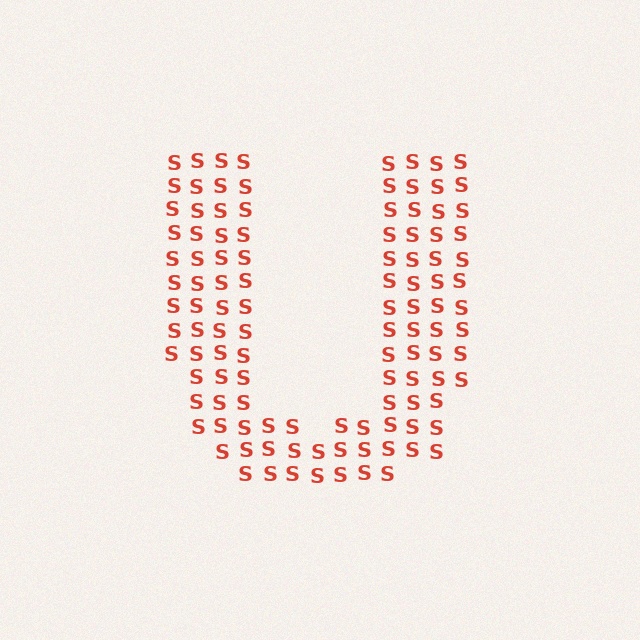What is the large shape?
The large shape is the letter U.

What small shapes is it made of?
It is made of small letter S's.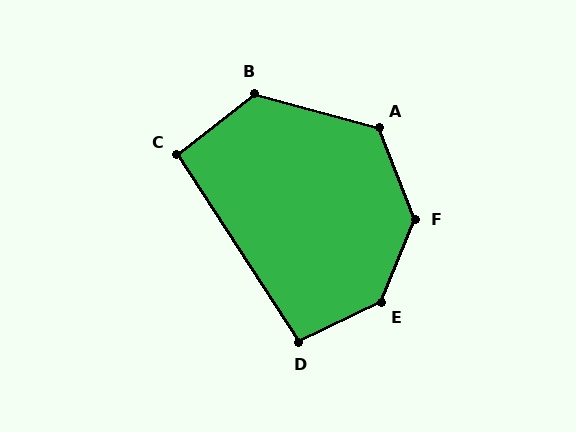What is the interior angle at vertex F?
Approximately 137 degrees (obtuse).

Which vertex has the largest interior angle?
E, at approximately 138 degrees.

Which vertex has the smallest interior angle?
C, at approximately 95 degrees.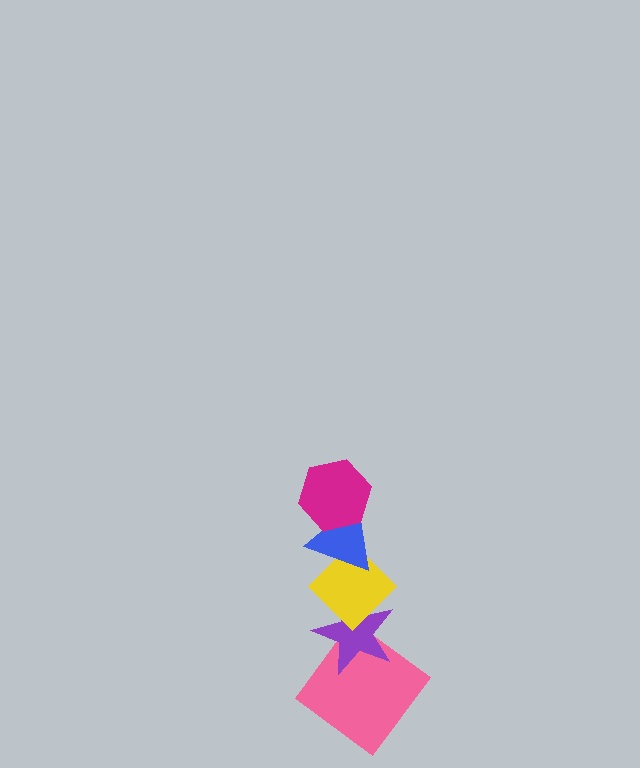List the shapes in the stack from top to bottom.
From top to bottom: the magenta hexagon, the blue triangle, the yellow diamond, the purple star, the pink diamond.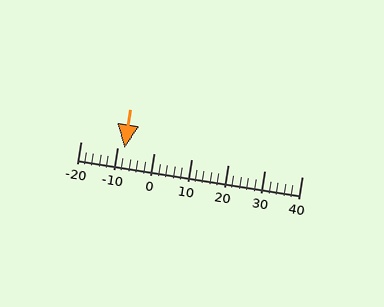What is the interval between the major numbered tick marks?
The major tick marks are spaced 10 units apart.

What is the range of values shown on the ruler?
The ruler shows values from -20 to 40.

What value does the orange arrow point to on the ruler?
The orange arrow points to approximately -8.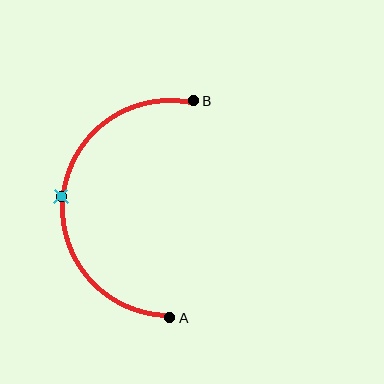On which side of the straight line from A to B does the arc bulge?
The arc bulges to the left of the straight line connecting A and B.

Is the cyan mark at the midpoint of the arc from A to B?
Yes. The cyan mark lies on the arc at equal arc-length from both A and B — it is the arc midpoint.